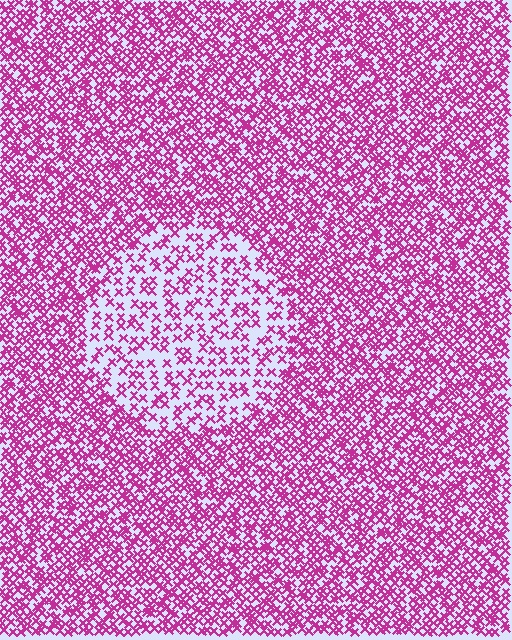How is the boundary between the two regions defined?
The boundary is defined by a change in element density (approximately 2.1x ratio). All elements are the same color, size, and shape.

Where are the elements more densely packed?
The elements are more densely packed outside the circle boundary.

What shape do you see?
I see a circle.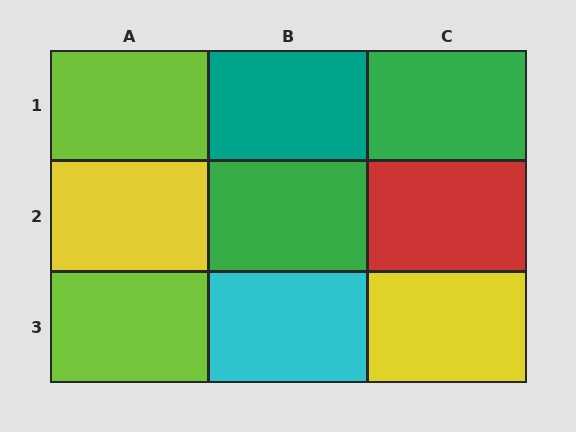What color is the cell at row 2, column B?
Green.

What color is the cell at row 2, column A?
Yellow.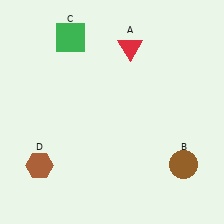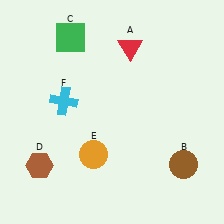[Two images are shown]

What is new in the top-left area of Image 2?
A cyan cross (F) was added in the top-left area of Image 2.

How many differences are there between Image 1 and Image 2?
There are 2 differences between the two images.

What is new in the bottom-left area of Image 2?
An orange circle (E) was added in the bottom-left area of Image 2.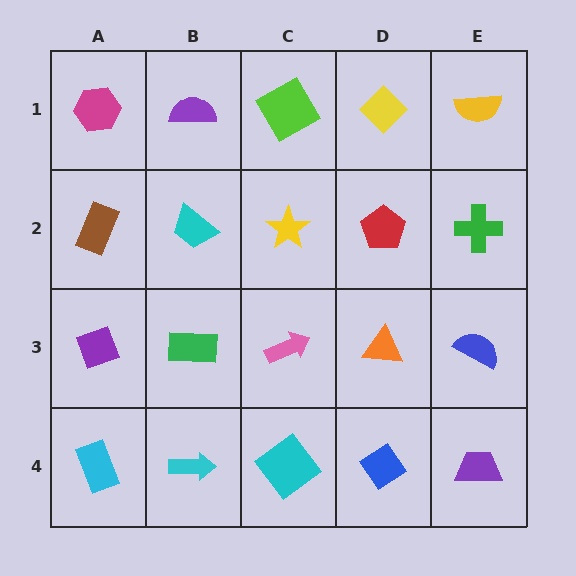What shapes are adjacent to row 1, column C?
A yellow star (row 2, column C), a purple semicircle (row 1, column B), a yellow diamond (row 1, column D).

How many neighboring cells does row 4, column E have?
2.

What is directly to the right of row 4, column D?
A purple trapezoid.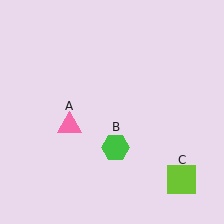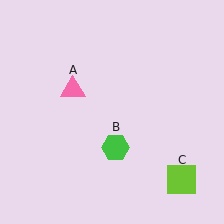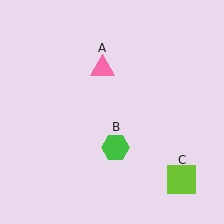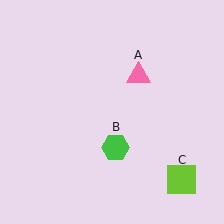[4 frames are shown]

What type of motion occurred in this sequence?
The pink triangle (object A) rotated clockwise around the center of the scene.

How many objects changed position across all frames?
1 object changed position: pink triangle (object A).